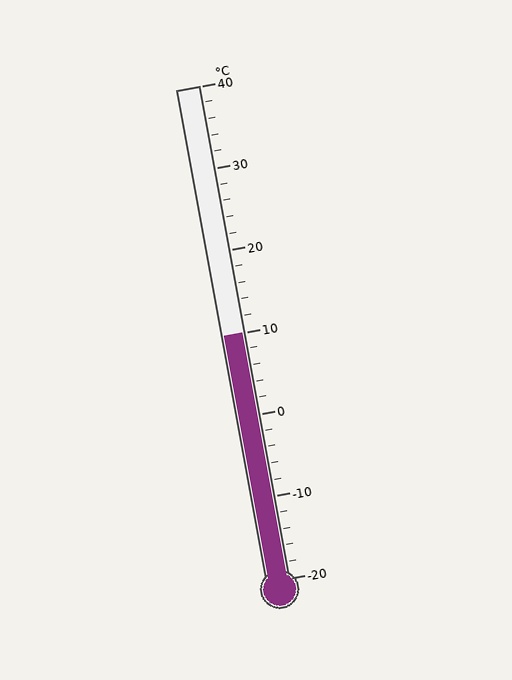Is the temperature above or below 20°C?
The temperature is below 20°C.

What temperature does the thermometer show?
The thermometer shows approximately 10°C.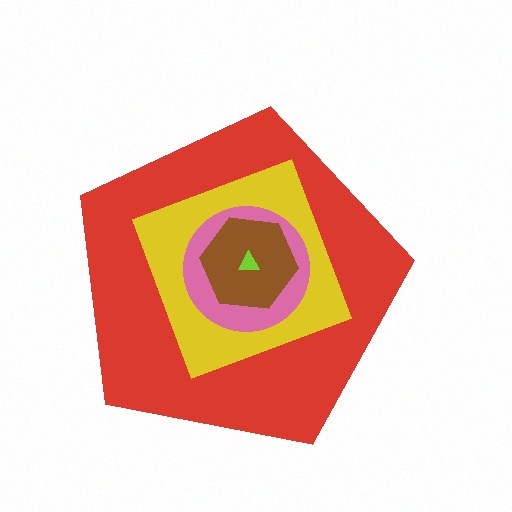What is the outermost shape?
The red pentagon.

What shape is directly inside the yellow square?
The pink circle.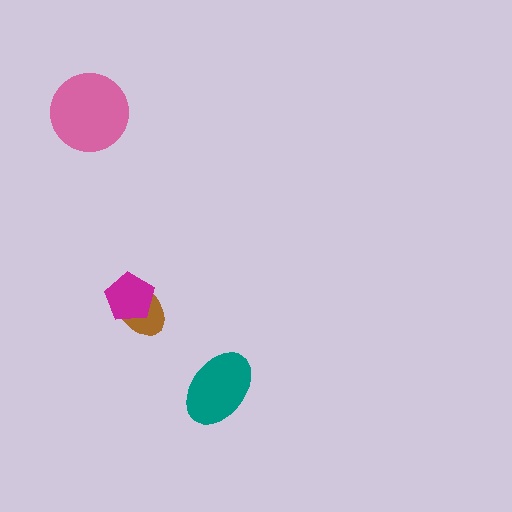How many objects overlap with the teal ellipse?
0 objects overlap with the teal ellipse.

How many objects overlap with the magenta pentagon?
1 object overlaps with the magenta pentagon.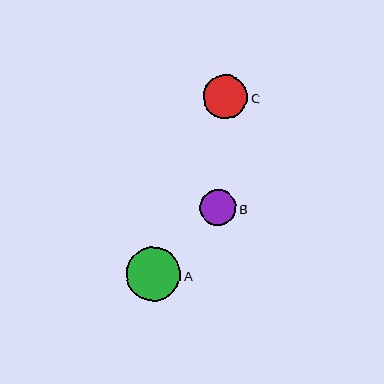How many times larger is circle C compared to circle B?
Circle C is approximately 1.2 times the size of circle B.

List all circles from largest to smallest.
From largest to smallest: A, C, B.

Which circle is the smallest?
Circle B is the smallest with a size of approximately 37 pixels.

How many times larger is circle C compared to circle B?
Circle C is approximately 1.2 times the size of circle B.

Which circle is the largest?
Circle A is the largest with a size of approximately 54 pixels.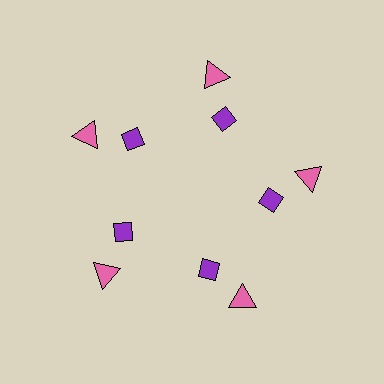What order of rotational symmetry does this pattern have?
This pattern has 5-fold rotational symmetry.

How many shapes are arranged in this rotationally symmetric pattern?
There are 10 shapes, arranged in 5 groups of 2.